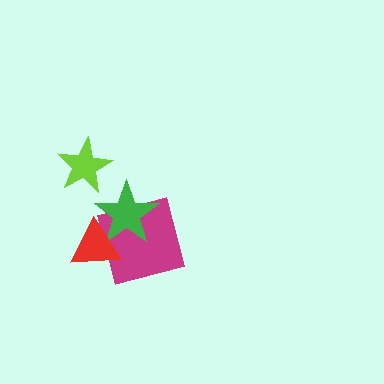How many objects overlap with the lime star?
0 objects overlap with the lime star.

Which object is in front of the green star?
The red triangle is in front of the green star.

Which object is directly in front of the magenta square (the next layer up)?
The green star is directly in front of the magenta square.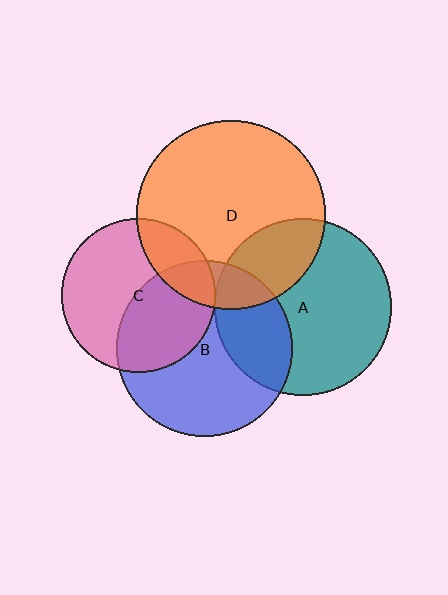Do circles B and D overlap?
Yes.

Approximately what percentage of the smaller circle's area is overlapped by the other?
Approximately 15%.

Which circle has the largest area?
Circle D (orange).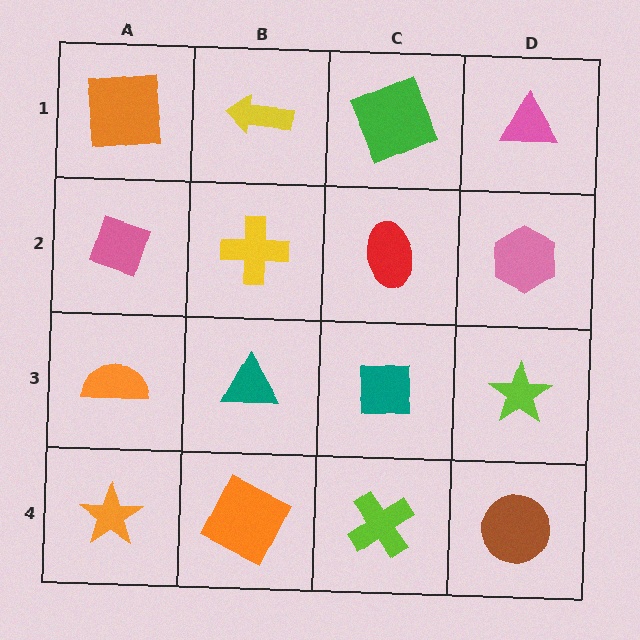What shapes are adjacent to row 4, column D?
A lime star (row 3, column D), a lime cross (row 4, column C).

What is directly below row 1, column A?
A pink diamond.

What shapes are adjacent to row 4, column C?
A teal square (row 3, column C), an orange square (row 4, column B), a brown circle (row 4, column D).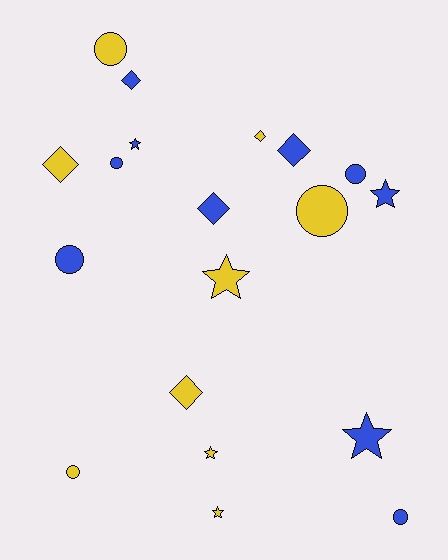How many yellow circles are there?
There are 3 yellow circles.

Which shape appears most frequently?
Circle, with 7 objects.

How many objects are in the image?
There are 19 objects.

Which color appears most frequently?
Blue, with 10 objects.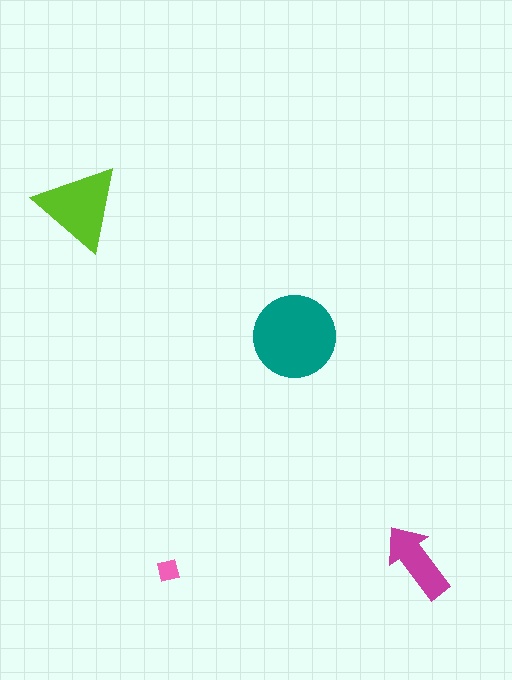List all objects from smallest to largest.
The pink square, the magenta arrow, the lime triangle, the teal circle.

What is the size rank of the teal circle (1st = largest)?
1st.